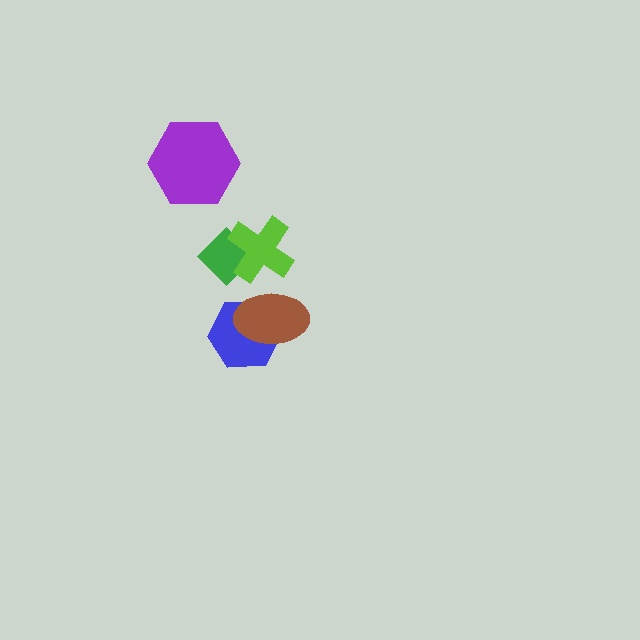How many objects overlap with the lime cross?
1 object overlaps with the lime cross.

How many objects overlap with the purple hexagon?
0 objects overlap with the purple hexagon.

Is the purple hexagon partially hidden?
No, no other shape covers it.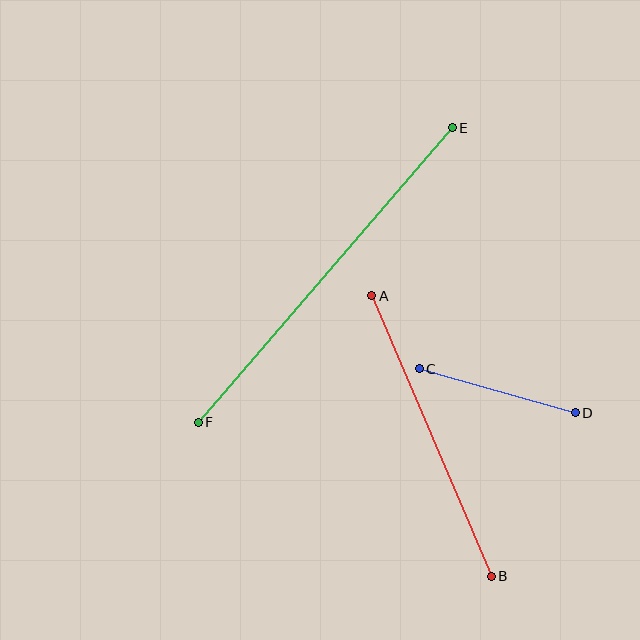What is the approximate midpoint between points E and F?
The midpoint is at approximately (325, 275) pixels.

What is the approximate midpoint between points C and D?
The midpoint is at approximately (497, 391) pixels.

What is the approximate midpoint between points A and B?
The midpoint is at approximately (432, 436) pixels.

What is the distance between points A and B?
The distance is approximately 305 pixels.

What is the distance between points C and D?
The distance is approximately 162 pixels.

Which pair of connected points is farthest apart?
Points E and F are farthest apart.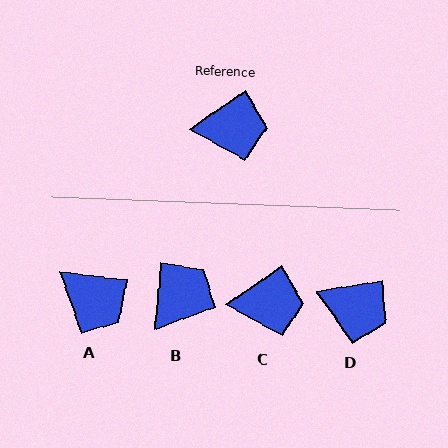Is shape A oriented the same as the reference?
No, it is off by about 41 degrees.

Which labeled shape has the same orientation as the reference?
C.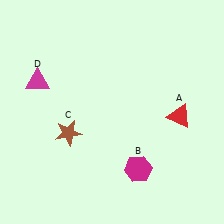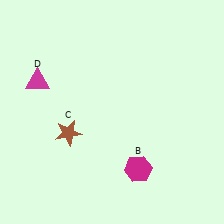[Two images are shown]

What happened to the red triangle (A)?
The red triangle (A) was removed in Image 2. It was in the bottom-right area of Image 1.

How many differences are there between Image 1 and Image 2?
There is 1 difference between the two images.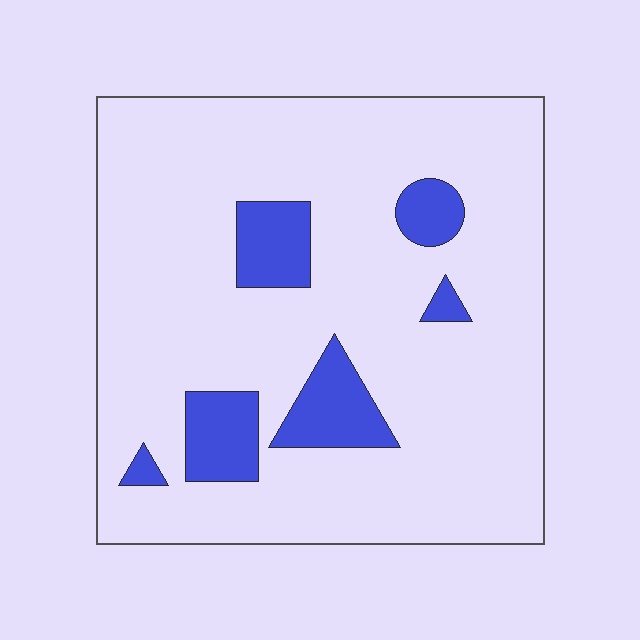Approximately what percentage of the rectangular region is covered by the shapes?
Approximately 15%.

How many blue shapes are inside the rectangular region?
6.